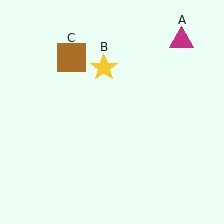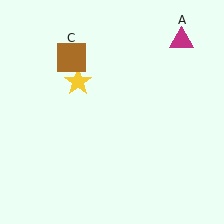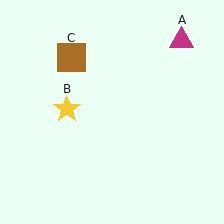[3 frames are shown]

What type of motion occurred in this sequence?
The yellow star (object B) rotated counterclockwise around the center of the scene.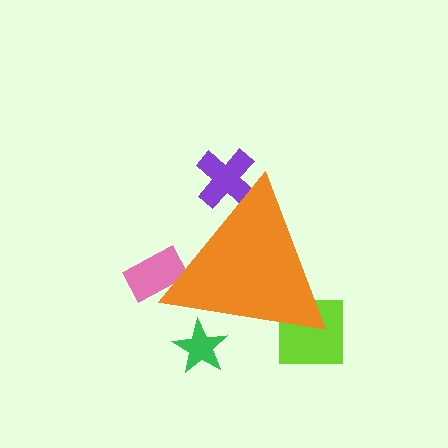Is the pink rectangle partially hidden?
Yes, the pink rectangle is partially hidden behind the orange triangle.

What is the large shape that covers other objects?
An orange triangle.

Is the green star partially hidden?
Yes, the green star is partially hidden behind the orange triangle.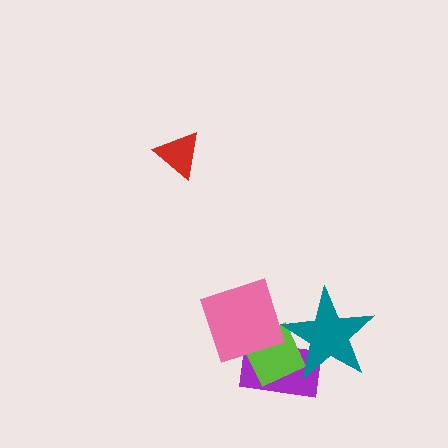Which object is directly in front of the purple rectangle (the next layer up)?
The lime diamond is directly in front of the purple rectangle.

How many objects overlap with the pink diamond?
2 objects overlap with the pink diamond.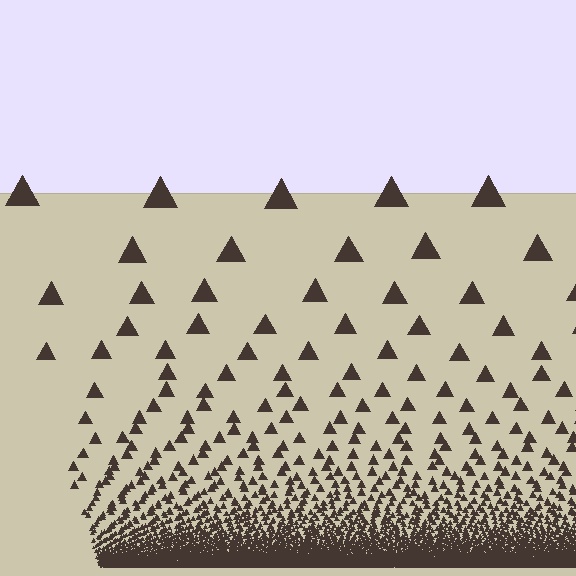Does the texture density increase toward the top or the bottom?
Density increases toward the bottom.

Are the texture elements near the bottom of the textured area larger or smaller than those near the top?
Smaller. The gradient is inverted — elements near the bottom are smaller and denser.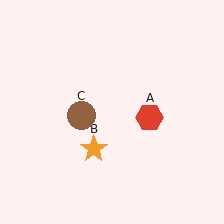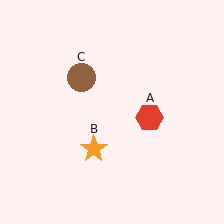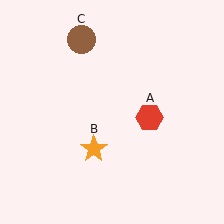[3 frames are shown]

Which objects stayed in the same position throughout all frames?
Red hexagon (object A) and orange star (object B) remained stationary.